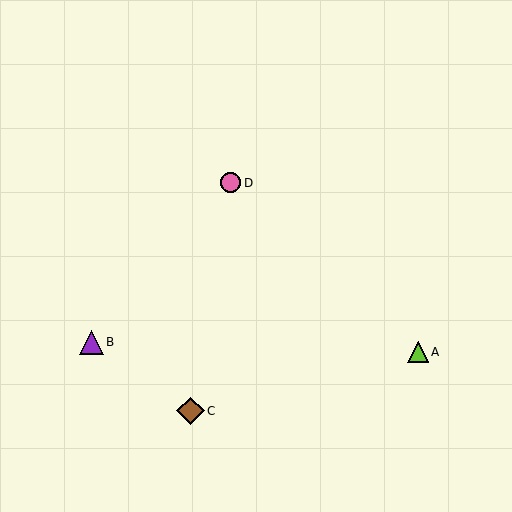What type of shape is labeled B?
Shape B is a purple triangle.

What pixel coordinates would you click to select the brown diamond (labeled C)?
Click at (190, 411) to select the brown diamond C.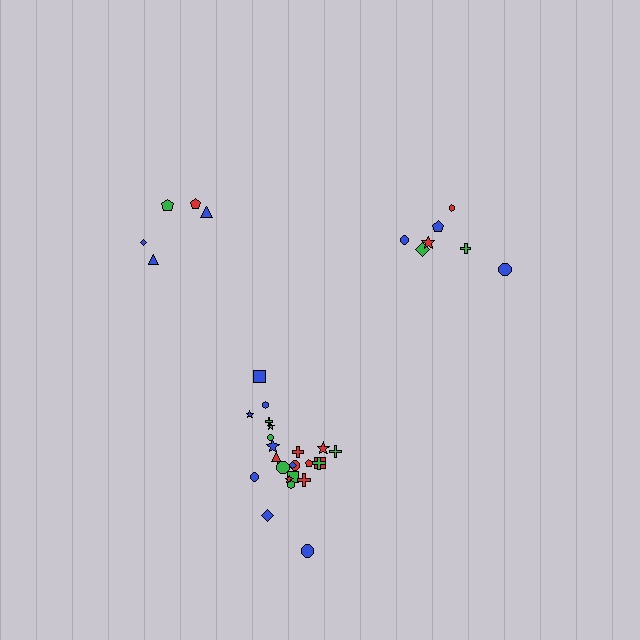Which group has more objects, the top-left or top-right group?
The top-right group.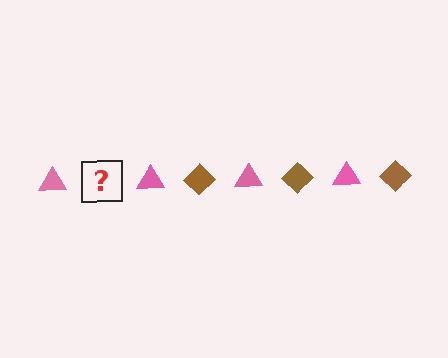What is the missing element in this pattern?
The missing element is a brown diamond.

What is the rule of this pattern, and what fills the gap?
The rule is that the pattern alternates between pink triangle and brown diamond. The gap should be filled with a brown diamond.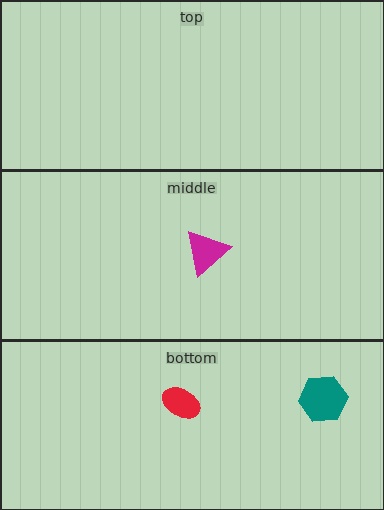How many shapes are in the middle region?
1.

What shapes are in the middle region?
The magenta triangle.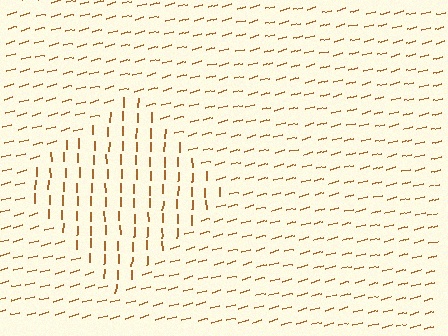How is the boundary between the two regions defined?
The boundary is defined purely by a change in line orientation (approximately 74 degrees difference). All lines are the same color and thickness.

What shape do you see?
I see a diamond.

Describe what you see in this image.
The image is filled with small brown line segments. A diamond region in the image has lines oriented differently from the surrounding lines, creating a visible texture boundary.